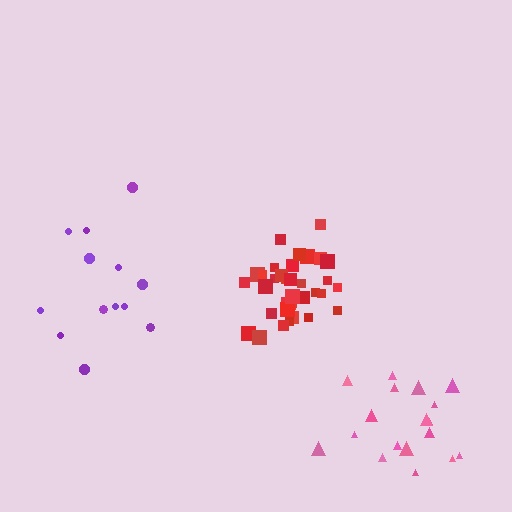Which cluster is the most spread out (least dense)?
Purple.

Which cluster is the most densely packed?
Red.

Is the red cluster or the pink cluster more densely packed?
Red.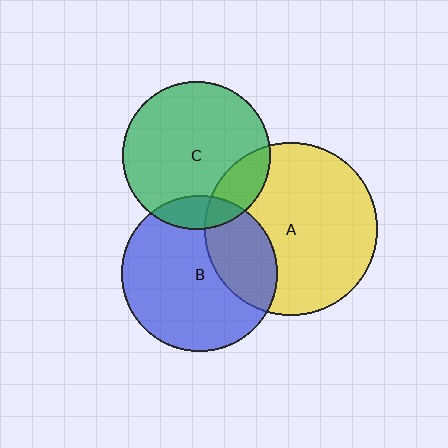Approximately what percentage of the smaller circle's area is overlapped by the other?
Approximately 15%.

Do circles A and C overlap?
Yes.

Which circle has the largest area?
Circle A (yellow).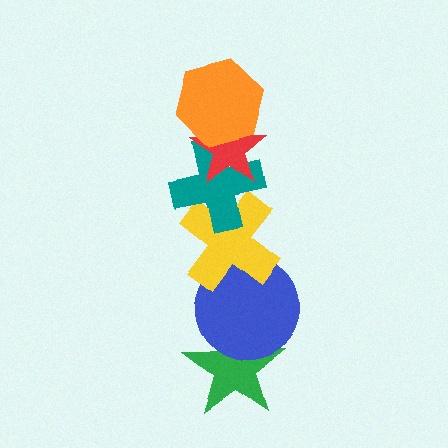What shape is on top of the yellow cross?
The teal cross is on top of the yellow cross.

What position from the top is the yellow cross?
The yellow cross is 4th from the top.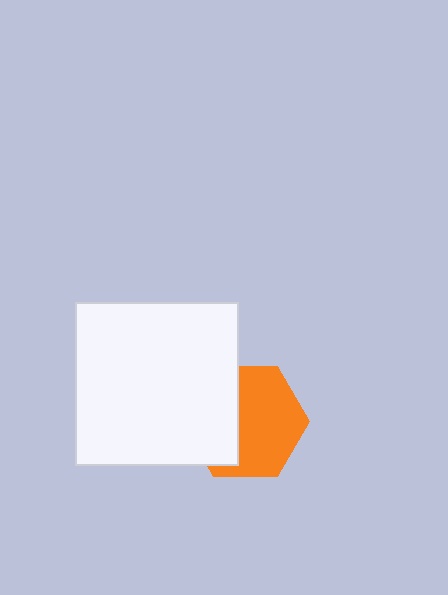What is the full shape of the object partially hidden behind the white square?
The partially hidden object is an orange hexagon.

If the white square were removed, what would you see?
You would see the complete orange hexagon.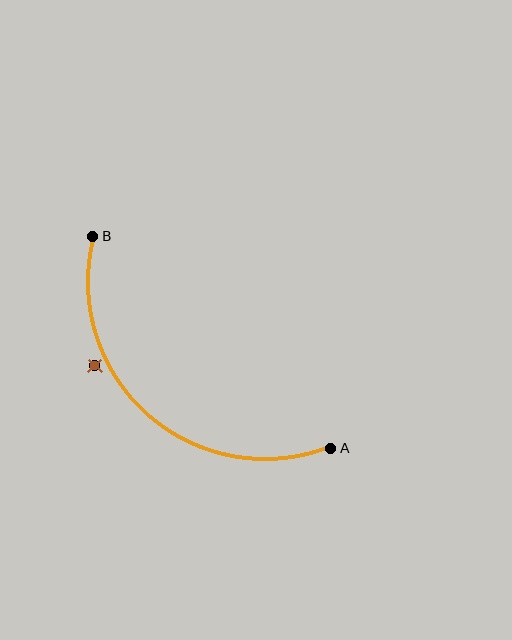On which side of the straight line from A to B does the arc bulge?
The arc bulges below and to the left of the straight line connecting A and B.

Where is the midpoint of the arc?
The arc midpoint is the point on the curve farthest from the straight line joining A and B. It sits below and to the left of that line.